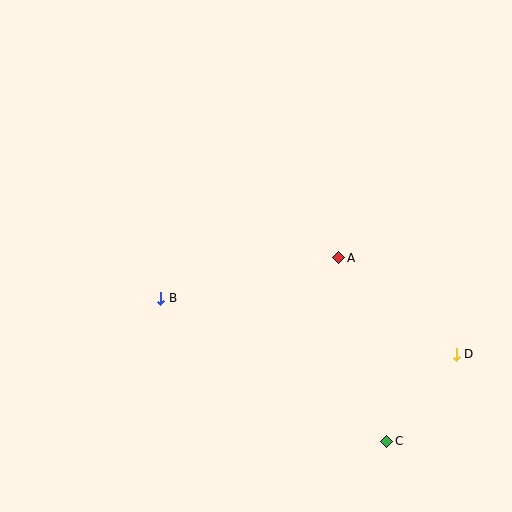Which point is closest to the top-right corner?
Point A is closest to the top-right corner.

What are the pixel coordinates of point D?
Point D is at (456, 354).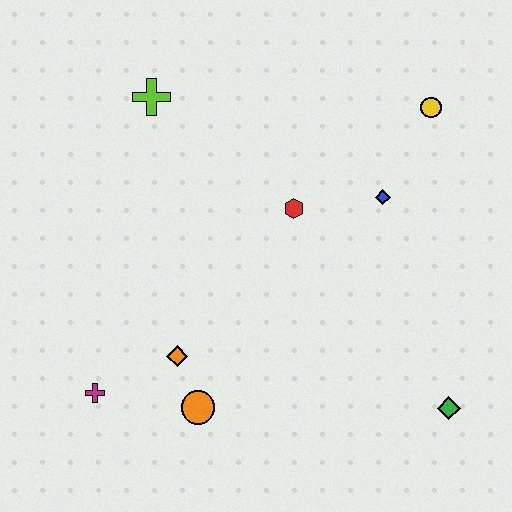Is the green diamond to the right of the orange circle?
Yes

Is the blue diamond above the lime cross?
No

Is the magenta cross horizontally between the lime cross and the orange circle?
No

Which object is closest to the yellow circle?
The blue diamond is closest to the yellow circle.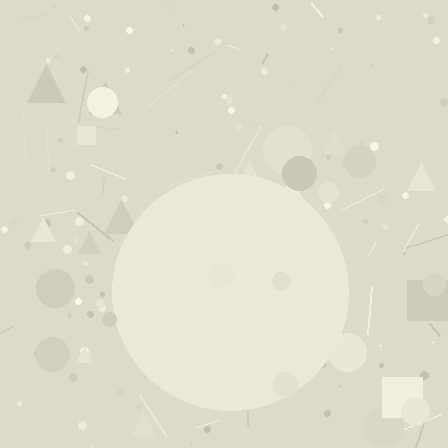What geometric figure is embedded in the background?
A circle is embedded in the background.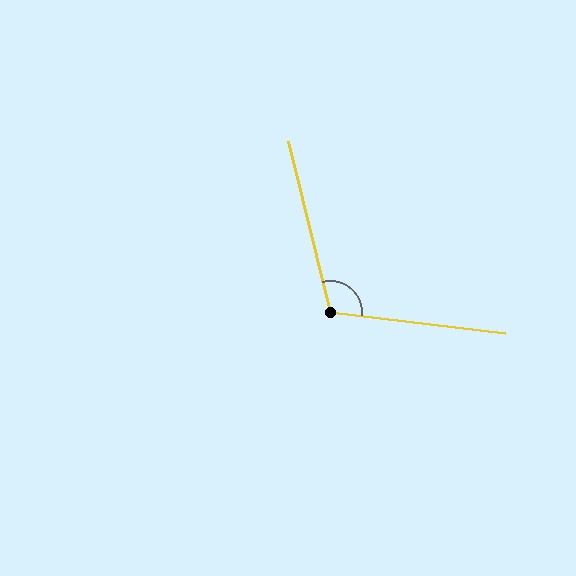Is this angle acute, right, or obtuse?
It is obtuse.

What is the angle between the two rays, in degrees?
Approximately 111 degrees.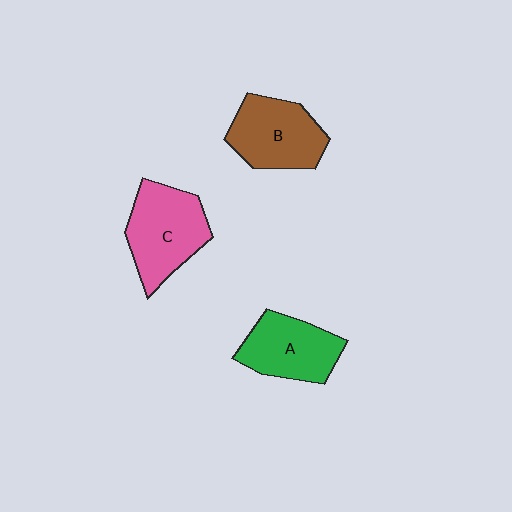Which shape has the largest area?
Shape C (pink).